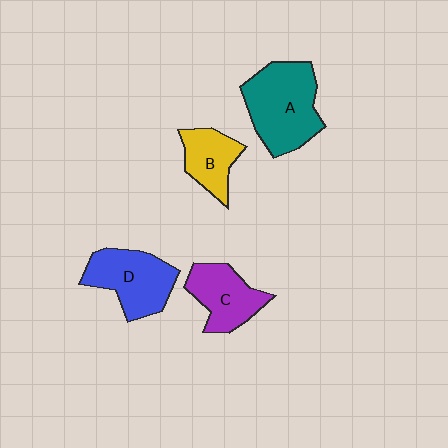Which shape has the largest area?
Shape A (teal).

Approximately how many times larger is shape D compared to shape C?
Approximately 1.2 times.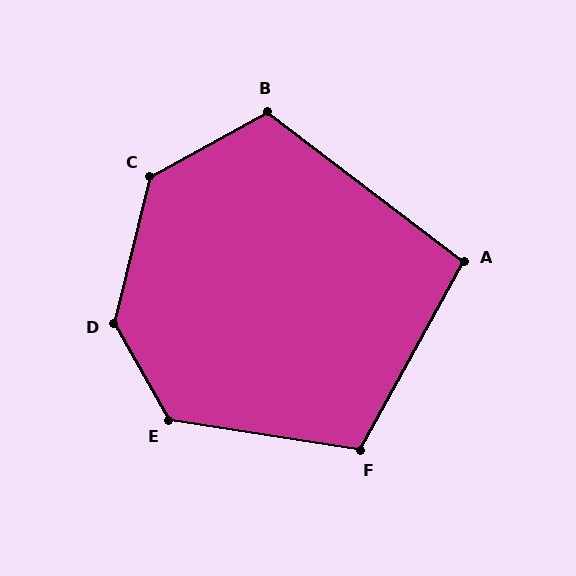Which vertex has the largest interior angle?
D, at approximately 137 degrees.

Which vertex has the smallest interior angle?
A, at approximately 99 degrees.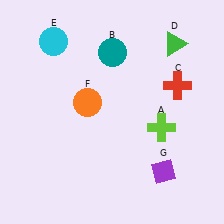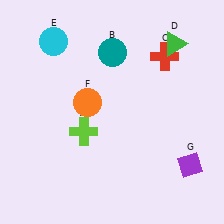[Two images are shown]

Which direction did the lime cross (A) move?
The lime cross (A) moved left.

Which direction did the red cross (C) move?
The red cross (C) moved up.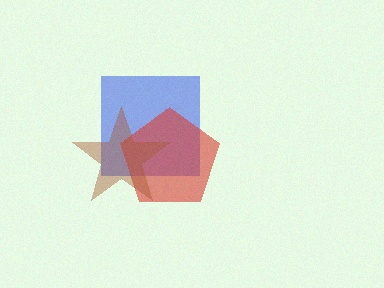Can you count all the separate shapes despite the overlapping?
Yes, there are 3 separate shapes.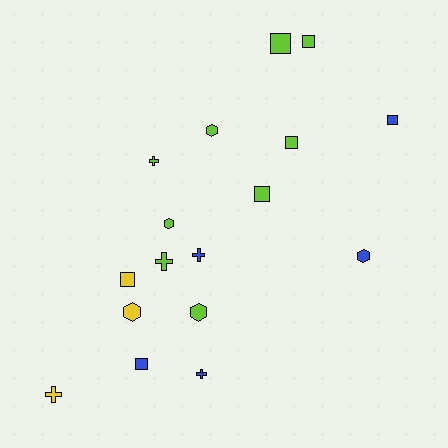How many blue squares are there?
There are 2 blue squares.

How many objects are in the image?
There are 17 objects.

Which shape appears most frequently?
Square, with 7 objects.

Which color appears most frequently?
Lime, with 9 objects.